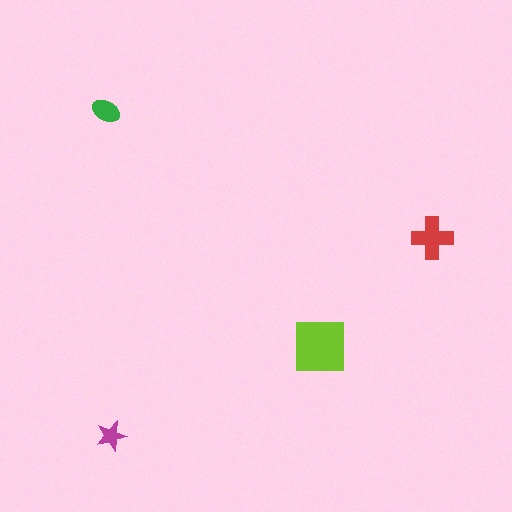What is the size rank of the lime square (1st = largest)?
1st.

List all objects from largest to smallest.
The lime square, the red cross, the green ellipse, the magenta star.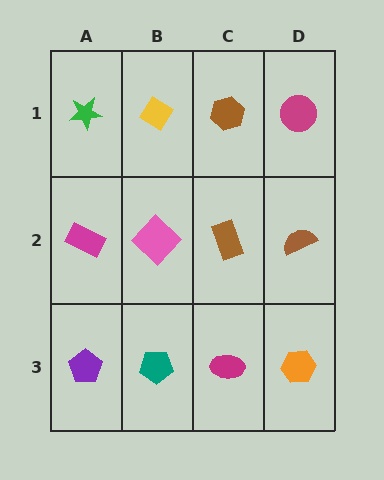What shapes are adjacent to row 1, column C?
A brown rectangle (row 2, column C), a yellow diamond (row 1, column B), a magenta circle (row 1, column D).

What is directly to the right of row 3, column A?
A teal pentagon.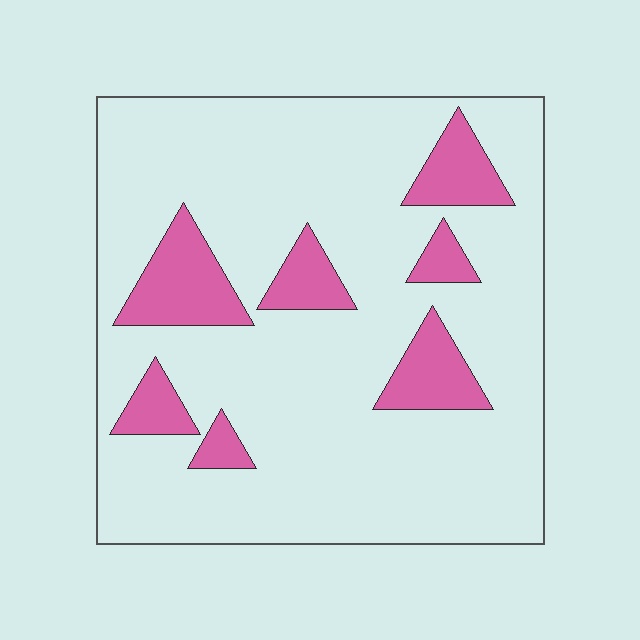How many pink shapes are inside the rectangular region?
7.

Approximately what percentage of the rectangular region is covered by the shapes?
Approximately 15%.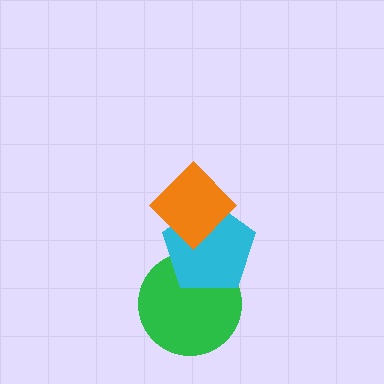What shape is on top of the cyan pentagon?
The orange diamond is on top of the cyan pentagon.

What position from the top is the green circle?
The green circle is 3rd from the top.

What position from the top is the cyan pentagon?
The cyan pentagon is 2nd from the top.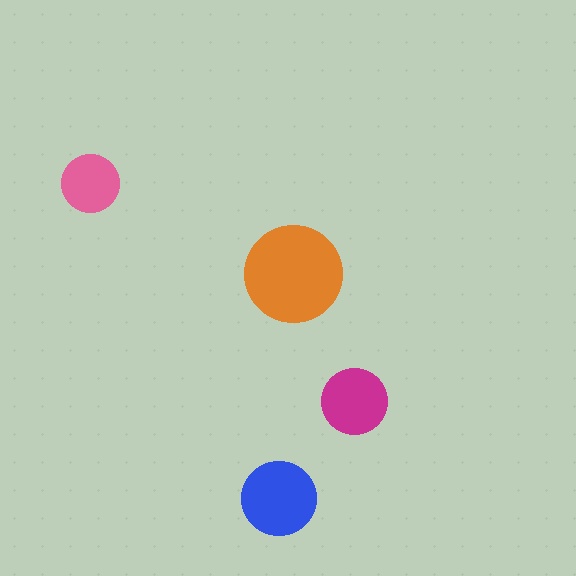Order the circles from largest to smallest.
the orange one, the blue one, the magenta one, the pink one.